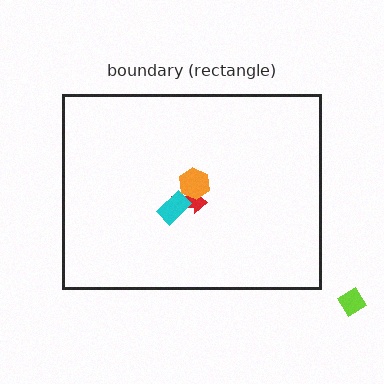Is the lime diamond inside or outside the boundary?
Outside.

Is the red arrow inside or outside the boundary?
Inside.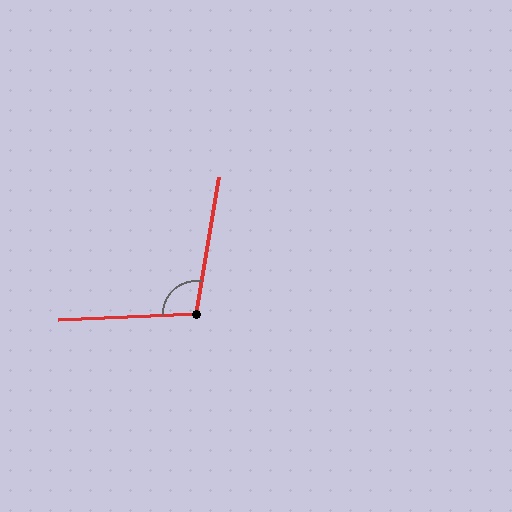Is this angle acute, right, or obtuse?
It is obtuse.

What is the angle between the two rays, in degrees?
Approximately 102 degrees.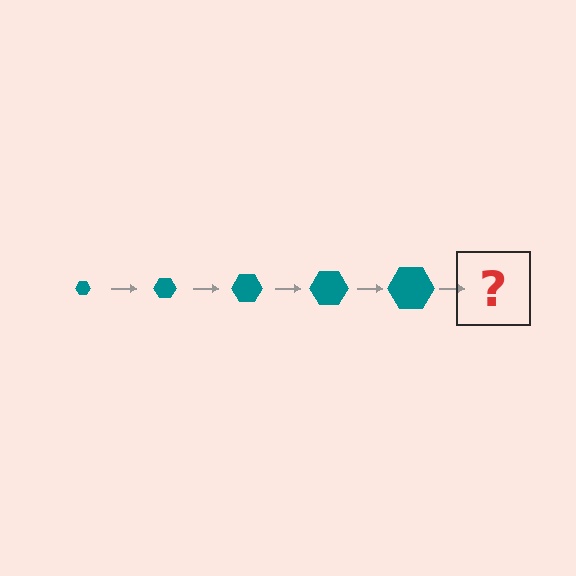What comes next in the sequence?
The next element should be a teal hexagon, larger than the previous one.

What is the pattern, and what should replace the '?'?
The pattern is that the hexagon gets progressively larger each step. The '?' should be a teal hexagon, larger than the previous one.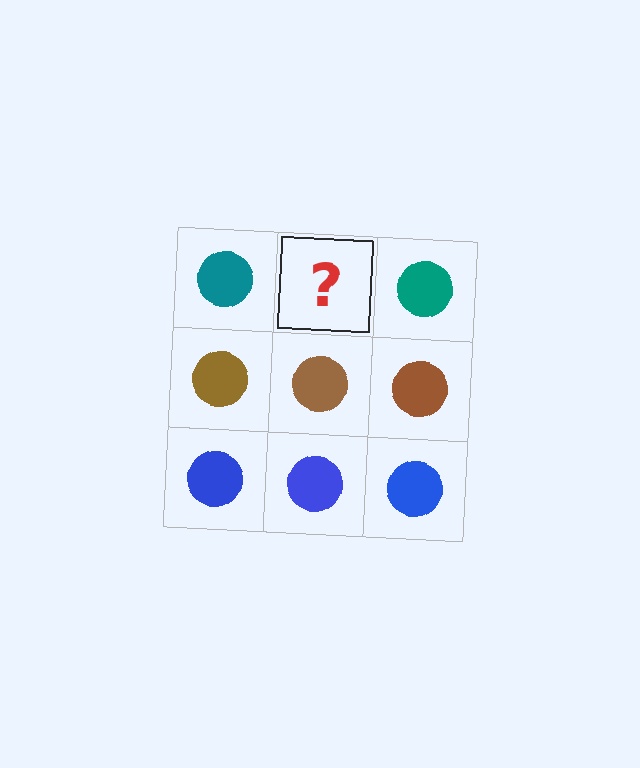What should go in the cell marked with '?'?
The missing cell should contain a teal circle.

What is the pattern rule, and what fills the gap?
The rule is that each row has a consistent color. The gap should be filled with a teal circle.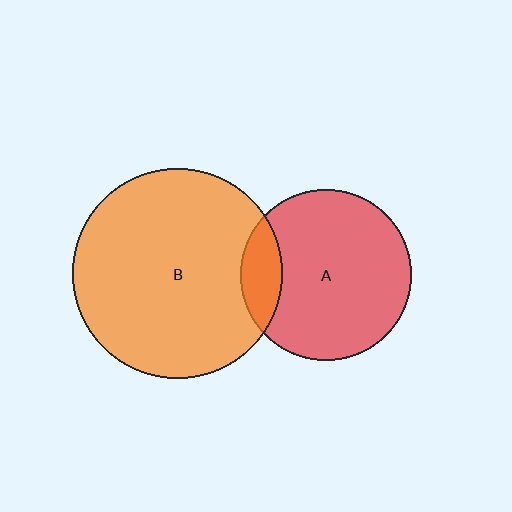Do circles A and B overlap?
Yes.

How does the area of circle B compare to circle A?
Approximately 1.5 times.